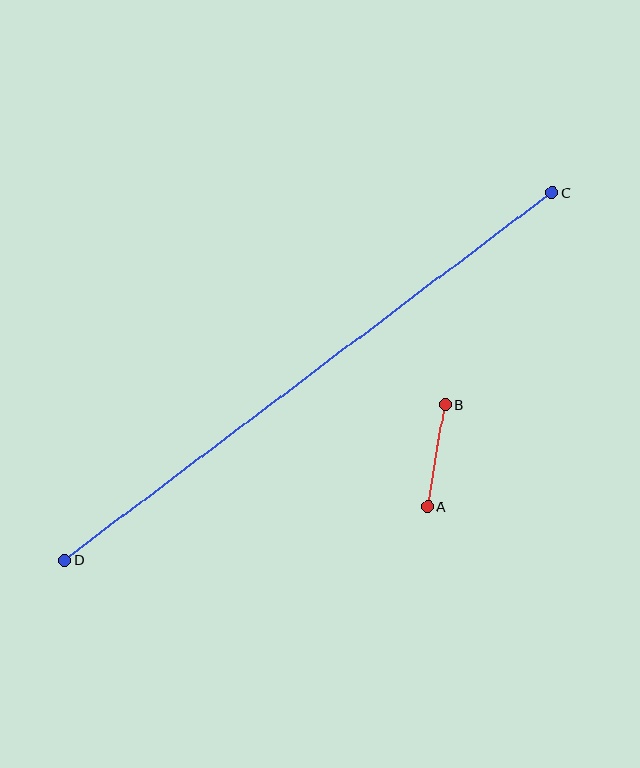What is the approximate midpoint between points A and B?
The midpoint is at approximately (436, 456) pixels.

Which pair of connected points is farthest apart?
Points C and D are farthest apart.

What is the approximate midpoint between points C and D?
The midpoint is at approximately (308, 377) pixels.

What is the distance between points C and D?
The distance is approximately 610 pixels.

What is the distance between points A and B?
The distance is approximately 103 pixels.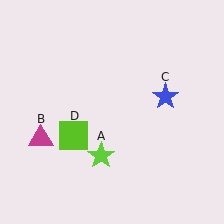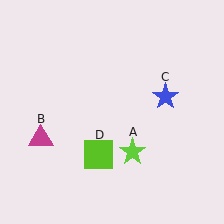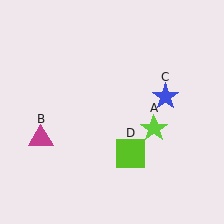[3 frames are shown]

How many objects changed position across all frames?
2 objects changed position: lime star (object A), lime square (object D).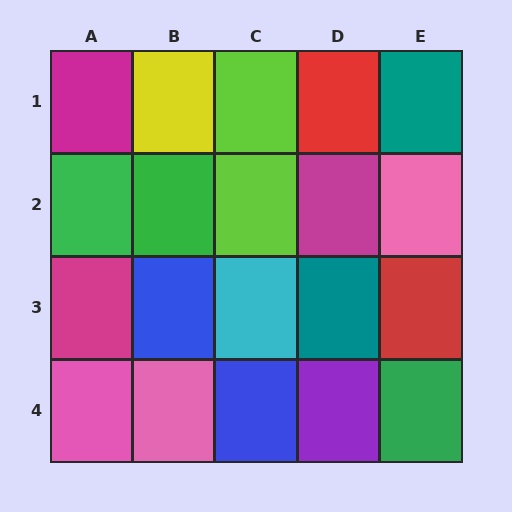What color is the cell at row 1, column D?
Red.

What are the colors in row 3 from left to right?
Magenta, blue, cyan, teal, red.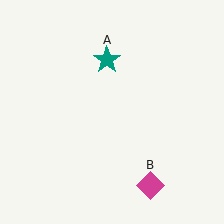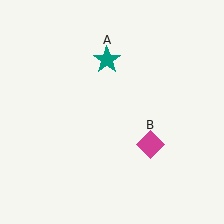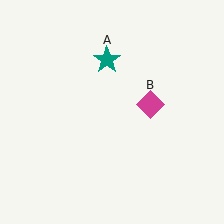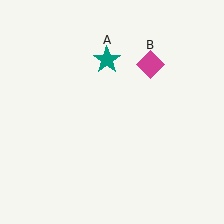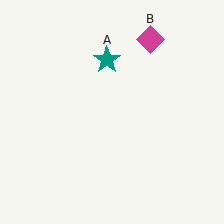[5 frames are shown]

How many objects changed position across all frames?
1 object changed position: magenta diamond (object B).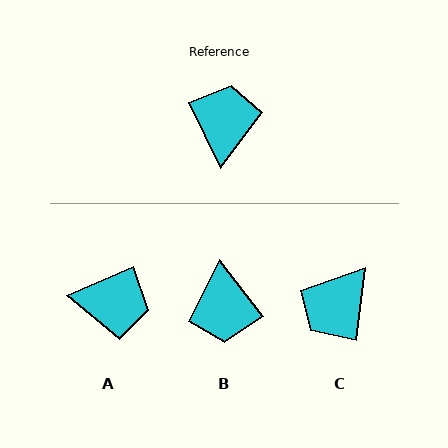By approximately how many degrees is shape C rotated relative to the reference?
Approximately 146 degrees counter-clockwise.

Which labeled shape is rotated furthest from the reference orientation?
B, about 169 degrees away.